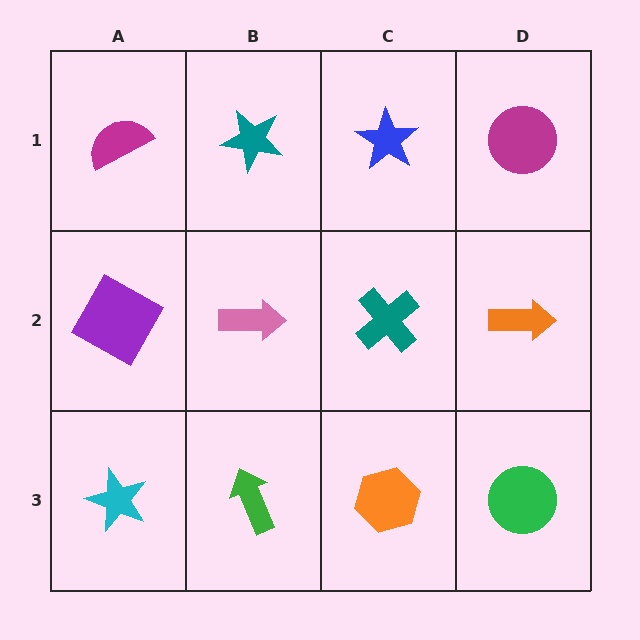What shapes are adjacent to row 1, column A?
A purple square (row 2, column A), a teal star (row 1, column B).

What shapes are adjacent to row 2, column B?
A teal star (row 1, column B), a green arrow (row 3, column B), a purple square (row 2, column A), a teal cross (row 2, column C).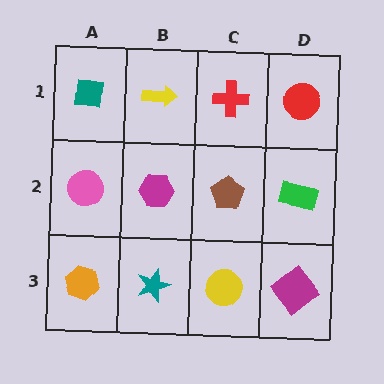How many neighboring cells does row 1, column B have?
3.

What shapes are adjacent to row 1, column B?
A magenta hexagon (row 2, column B), a teal square (row 1, column A), a red cross (row 1, column C).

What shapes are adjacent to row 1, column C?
A brown pentagon (row 2, column C), a yellow arrow (row 1, column B), a red circle (row 1, column D).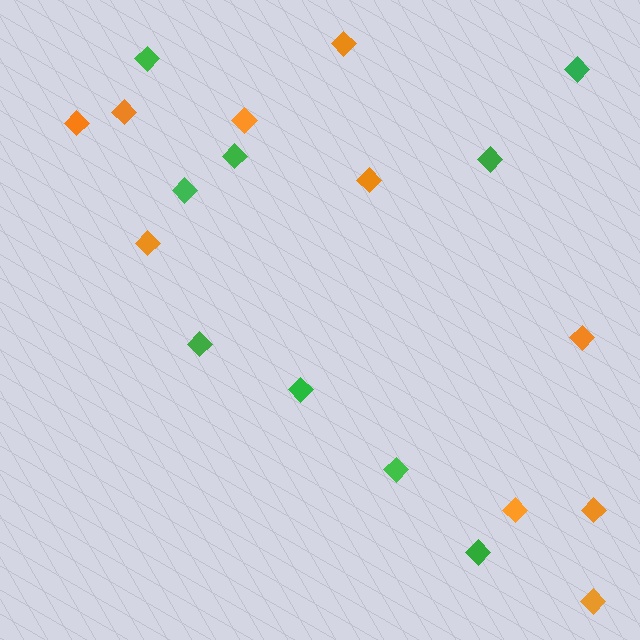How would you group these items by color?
There are 2 groups: one group of green diamonds (9) and one group of orange diamonds (10).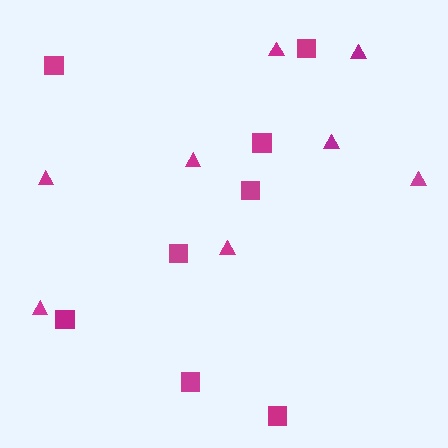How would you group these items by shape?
There are 2 groups: one group of squares (8) and one group of triangles (8).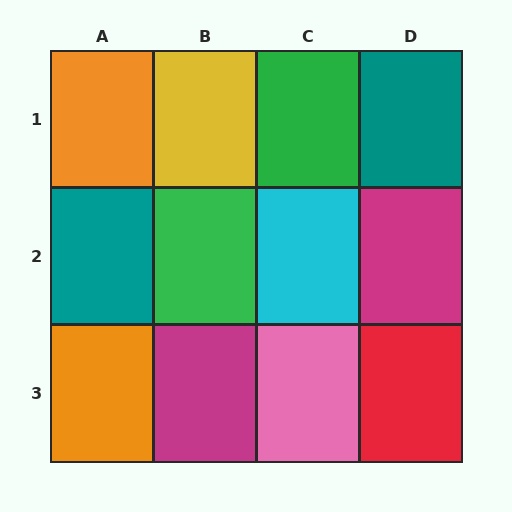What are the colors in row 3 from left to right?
Orange, magenta, pink, red.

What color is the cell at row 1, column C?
Green.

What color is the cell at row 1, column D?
Teal.